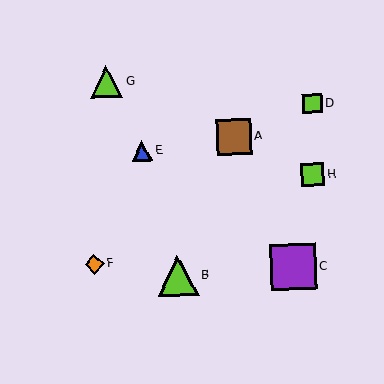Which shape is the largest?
The purple square (labeled C) is the largest.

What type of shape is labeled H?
Shape H is a lime square.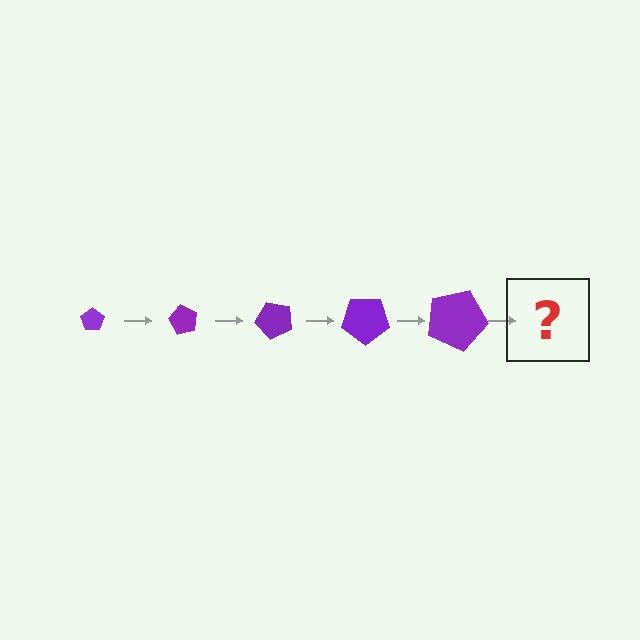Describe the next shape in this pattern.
It should be a pentagon, larger than the previous one and rotated 300 degrees from the start.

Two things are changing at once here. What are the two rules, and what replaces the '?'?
The two rules are that the pentagon grows larger each step and it rotates 60 degrees each step. The '?' should be a pentagon, larger than the previous one and rotated 300 degrees from the start.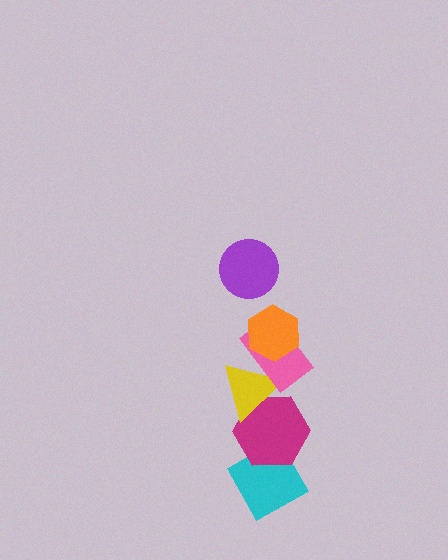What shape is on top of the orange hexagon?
The purple circle is on top of the orange hexagon.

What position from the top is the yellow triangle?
The yellow triangle is 4th from the top.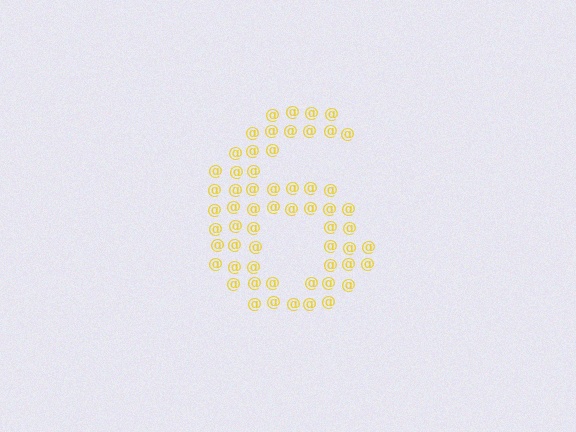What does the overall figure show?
The overall figure shows the digit 6.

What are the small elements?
The small elements are at signs.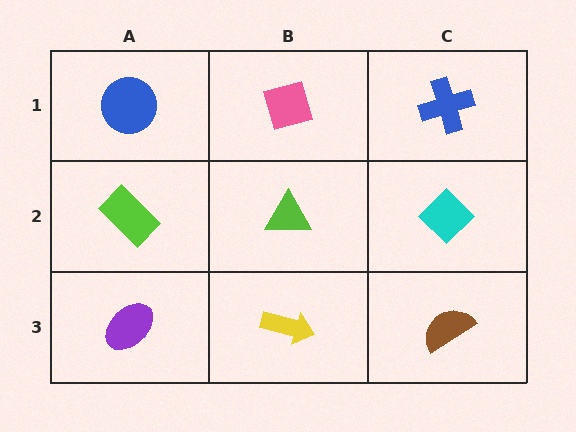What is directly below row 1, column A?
A lime rectangle.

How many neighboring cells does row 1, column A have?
2.